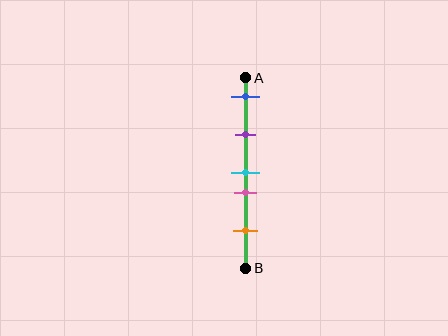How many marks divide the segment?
There are 5 marks dividing the segment.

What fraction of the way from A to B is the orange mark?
The orange mark is approximately 80% (0.8) of the way from A to B.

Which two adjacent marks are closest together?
The cyan and pink marks are the closest adjacent pair.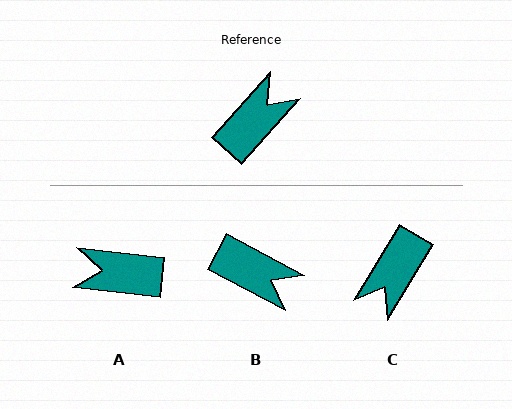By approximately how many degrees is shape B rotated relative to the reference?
Approximately 76 degrees clockwise.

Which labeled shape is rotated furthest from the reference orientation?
C, about 169 degrees away.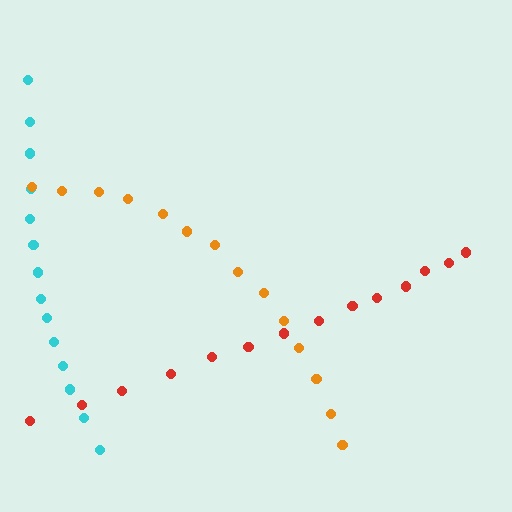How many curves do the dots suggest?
There are 3 distinct paths.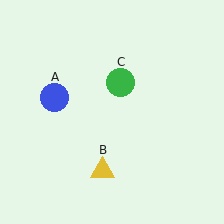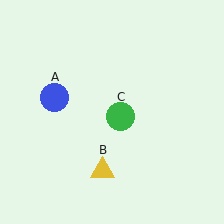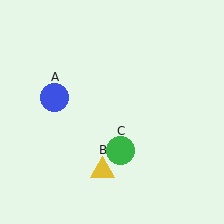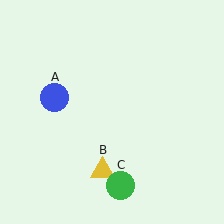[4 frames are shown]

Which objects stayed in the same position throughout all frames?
Blue circle (object A) and yellow triangle (object B) remained stationary.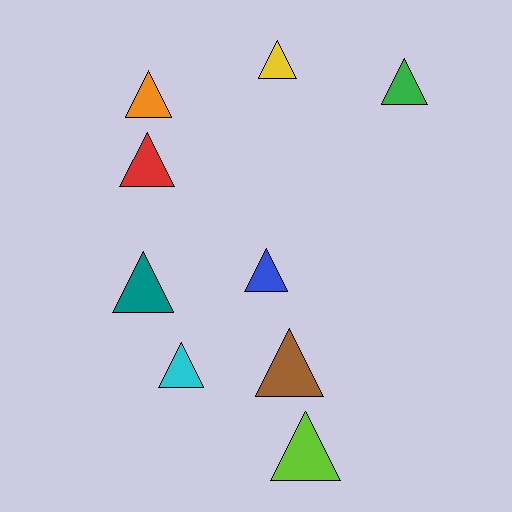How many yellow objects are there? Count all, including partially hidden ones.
There is 1 yellow object.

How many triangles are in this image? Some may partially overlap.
There are 9 triangles.